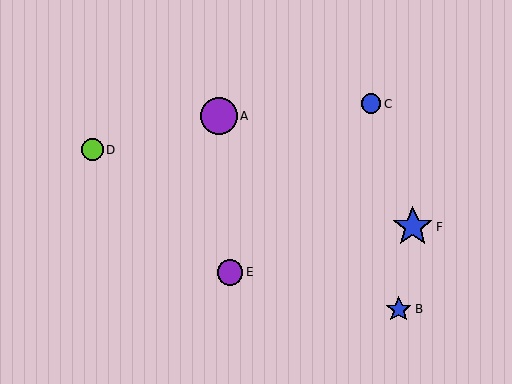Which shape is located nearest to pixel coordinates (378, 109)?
The blue circle (labeled C) at (371, 104) is nearest to that location.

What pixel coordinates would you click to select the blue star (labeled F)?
Click at (413, 227) to select the blue star F.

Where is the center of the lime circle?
The center of the lime circle is at (93, 150).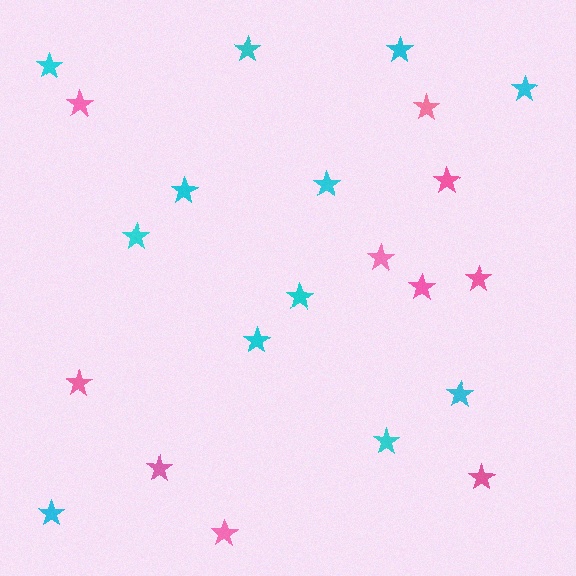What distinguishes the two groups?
There are 2 groups: one group of cyan stars (12) and one group of pink stars (10).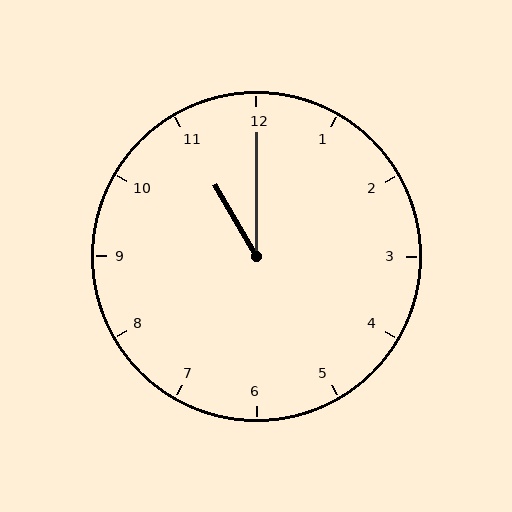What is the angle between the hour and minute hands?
Approximately 30 degrees.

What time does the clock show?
11:00.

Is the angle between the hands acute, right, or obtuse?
It is acute.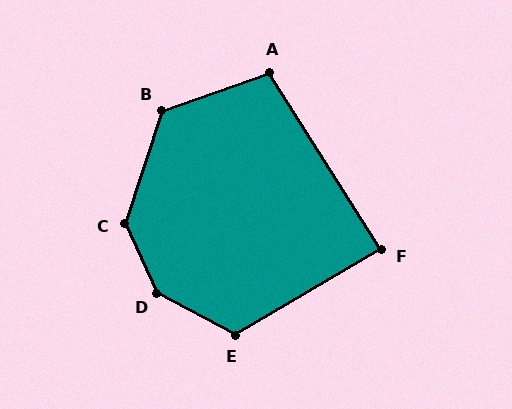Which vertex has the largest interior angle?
D, at approximately 144 degrees.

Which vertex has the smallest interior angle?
F, at approximately 88 degrees.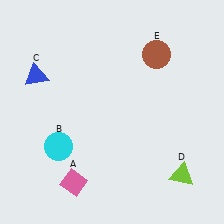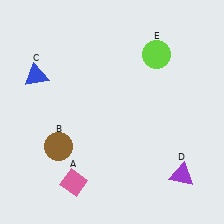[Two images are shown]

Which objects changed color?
B changed from cyan to brown. D changed from lime to purple. E changed from brown to lime.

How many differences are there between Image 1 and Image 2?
There are 3 differences between the two images.